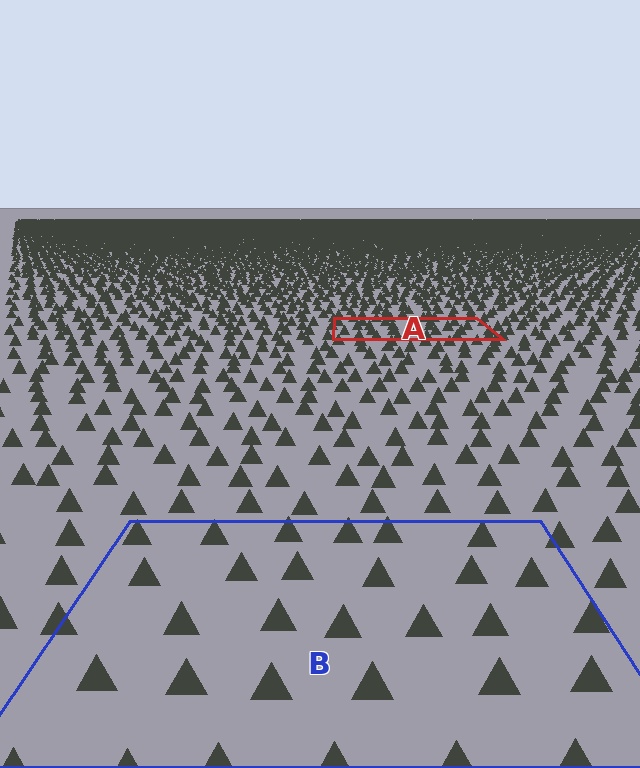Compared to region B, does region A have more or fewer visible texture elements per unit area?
Region A has more texture elements per unit area — they are packed more densely because it is farther away.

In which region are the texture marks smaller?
The texture marks are smaller in region A, because it is farther away.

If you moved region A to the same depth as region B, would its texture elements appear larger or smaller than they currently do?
They would appear larger. At a closer depth, the same texture elements are projected at a bigger on-screen size.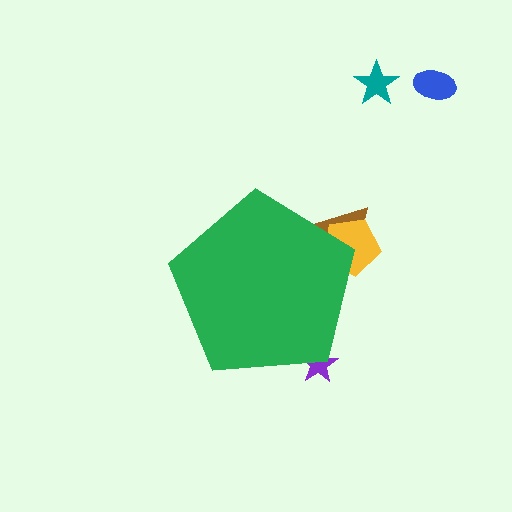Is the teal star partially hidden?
No, the teal star is fully visible.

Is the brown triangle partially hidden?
Yes, the brown triangle is partially hidden behind the green pentagon.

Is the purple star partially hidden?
Yes, the purple star is partially hidden behind the green pentagon.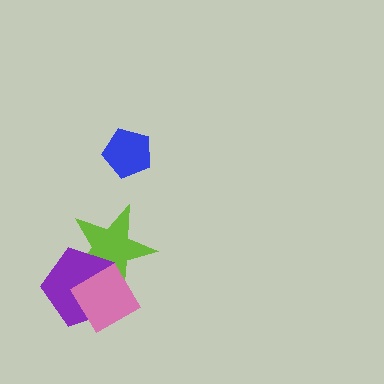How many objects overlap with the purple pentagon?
2 objects overlap with the purple pentagon.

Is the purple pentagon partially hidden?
Yes, it is partially covered by another shape.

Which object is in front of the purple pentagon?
The pink diamond is in front of the purple pentagon.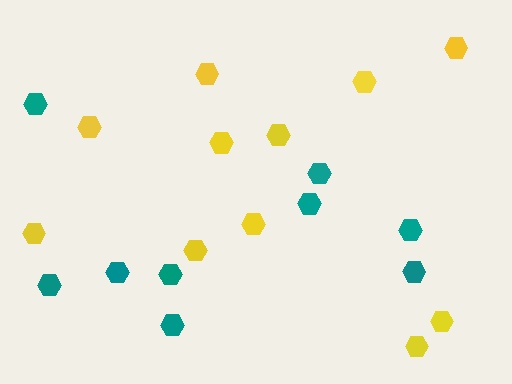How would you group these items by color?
There are 2 groups: one group of yellow hexagons (11) and one group of teal hexagons (9).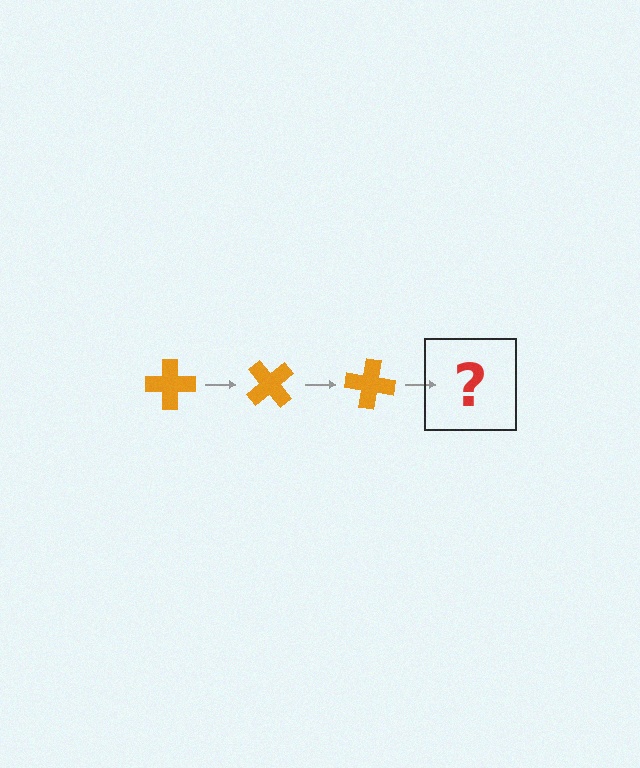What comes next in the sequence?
The next element should be an orange cross rotated 150 degrees.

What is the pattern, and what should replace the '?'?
The pattern is that the cross rotates 50 degrees each step. The '?' should be an orange cross rotated 150 degrees.